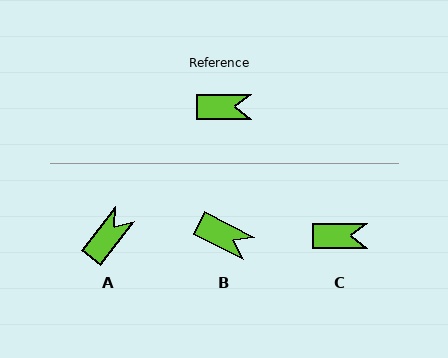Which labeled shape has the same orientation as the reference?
C.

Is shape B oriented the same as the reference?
No, it is off by about 27 degrees.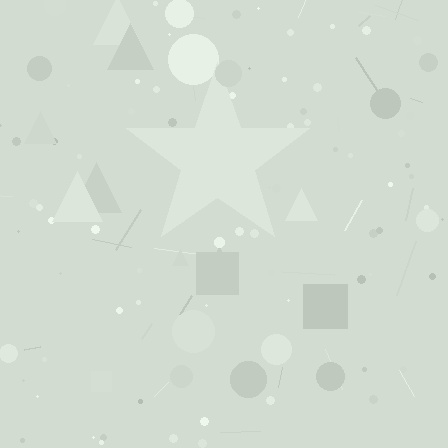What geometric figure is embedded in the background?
A star is embedded in the background.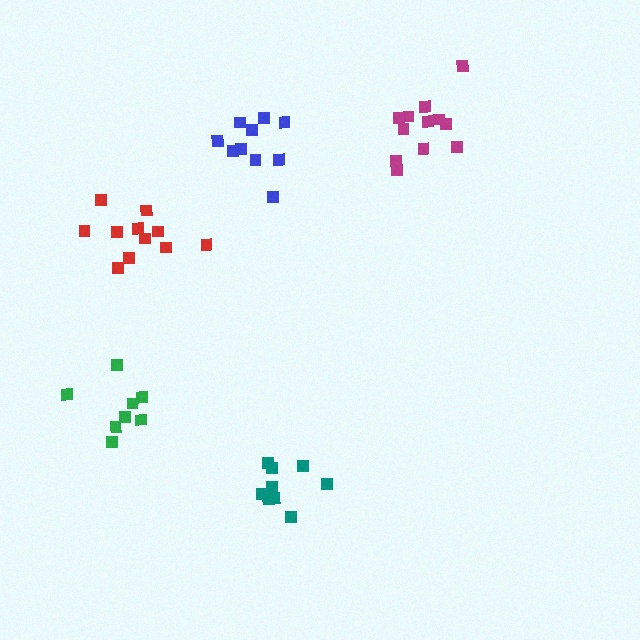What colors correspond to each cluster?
The clusters are colored: teal, red, magenta, green, blue.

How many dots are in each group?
Group 1: 9 dots, Group 2: 11 dots, Group 3: 12 dots, Group 4: 8 dots, Group 5: 10 dots (50 total).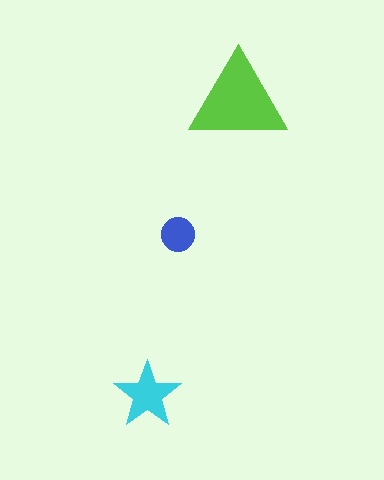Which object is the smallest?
The blue circle.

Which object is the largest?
The lime triangle.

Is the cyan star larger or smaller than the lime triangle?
Smaller.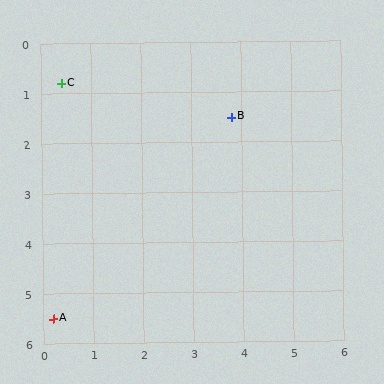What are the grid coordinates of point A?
Point A is at approximately (0.2, 5.5).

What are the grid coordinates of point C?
Point C is at approximately (0.4, 0.8).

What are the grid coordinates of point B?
Point B is at approximately (3.8, 1.5).